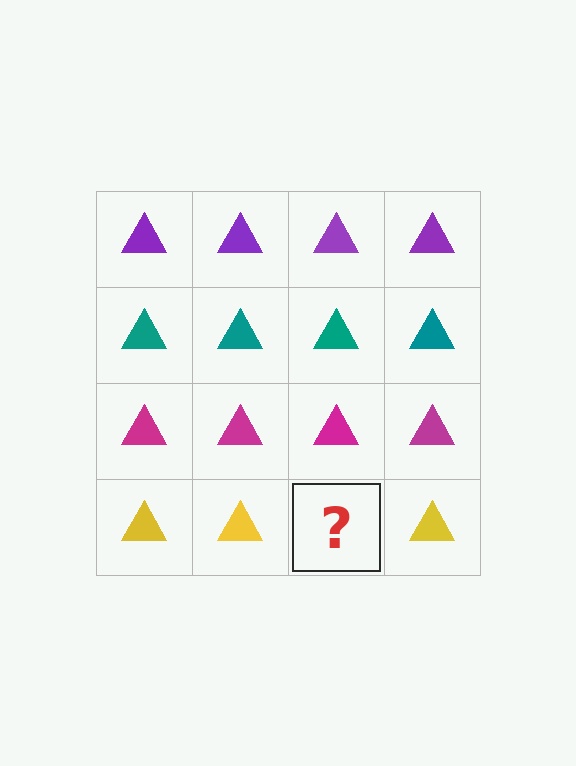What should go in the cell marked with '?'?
The missing cell should contain a yellow triangle.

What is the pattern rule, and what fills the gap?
The rule is that each row has a consistent color. The gap should be filled with a yellow triangle.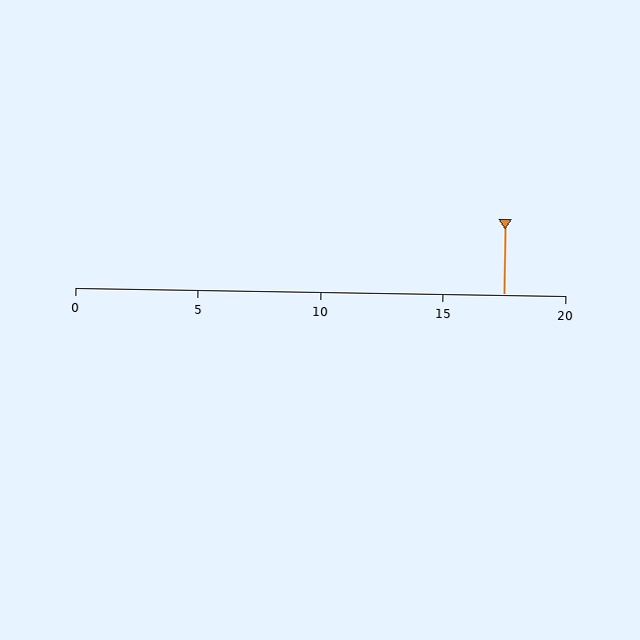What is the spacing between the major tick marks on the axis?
The major ticks are spaced 5 apart.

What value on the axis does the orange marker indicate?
The marker indicates approximately 17.5.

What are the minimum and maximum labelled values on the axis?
The axis runs from 0 to 20.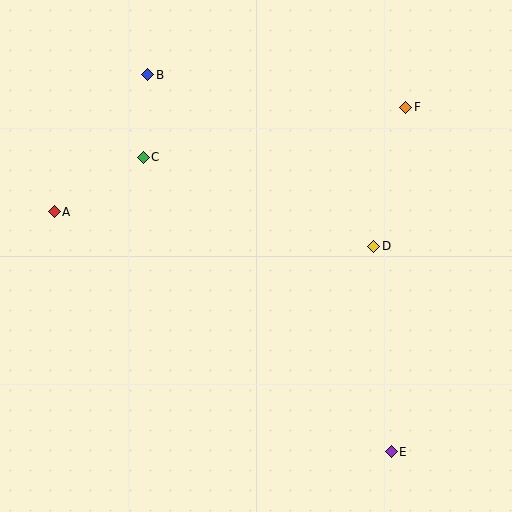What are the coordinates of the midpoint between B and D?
The midpoint between B and D is at (261, 160).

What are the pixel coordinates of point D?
Point D is at (374, 246).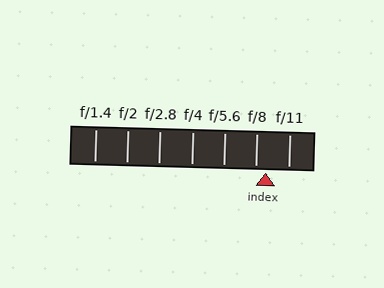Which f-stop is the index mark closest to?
The index mark is closest to f/8.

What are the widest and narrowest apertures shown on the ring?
The widest aperture shown is f/1.4 and the narrowest is f/11.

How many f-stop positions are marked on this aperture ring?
There are 7 f-stop positions marked.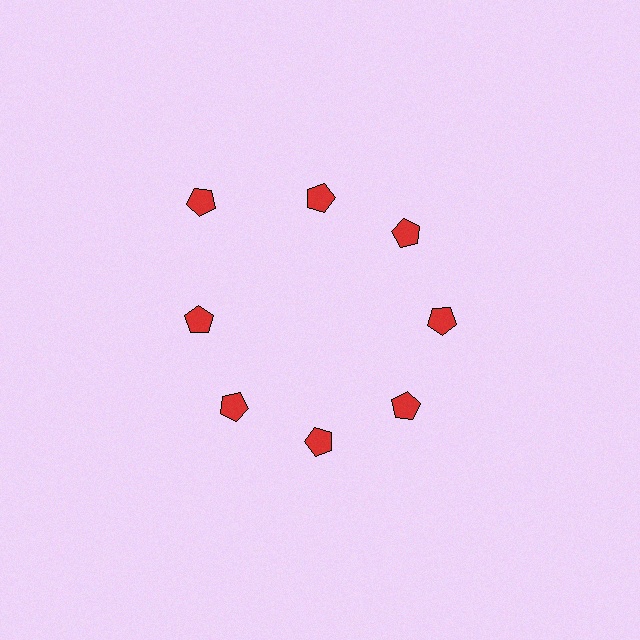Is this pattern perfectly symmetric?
No. The 8 red pentagons are arranged in a ring, but one element near the 10 o'clock position is pushed outward from the center, breaking the 8-fold rotational symmetry.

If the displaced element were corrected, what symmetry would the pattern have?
It would have 8-fold rotational symmetry — the pattern would map onto itself every 45 degrees.